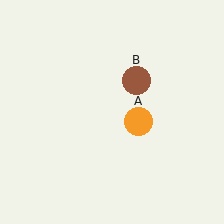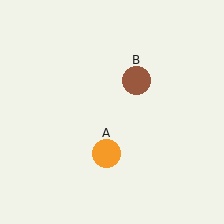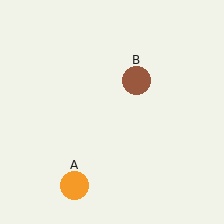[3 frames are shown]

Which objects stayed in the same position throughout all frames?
Brown circle (object B) remained stationary.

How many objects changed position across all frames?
1 object changed position: orange circle (object A).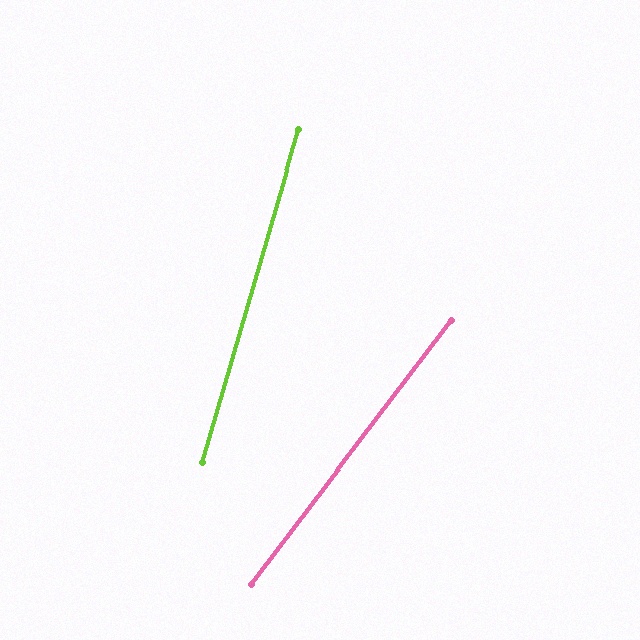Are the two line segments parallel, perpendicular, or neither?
Neither parallel nor perpendicular — they differ by about 21°.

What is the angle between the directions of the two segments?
Approximately 21 degrees.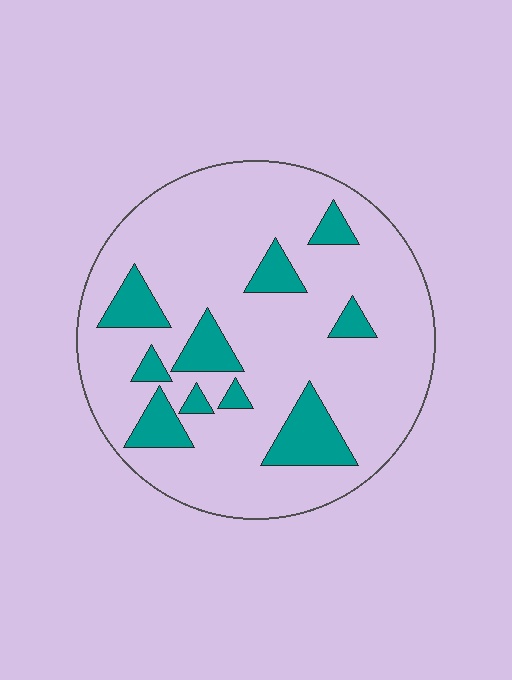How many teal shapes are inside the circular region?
10.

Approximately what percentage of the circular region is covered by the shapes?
Approximately 20%.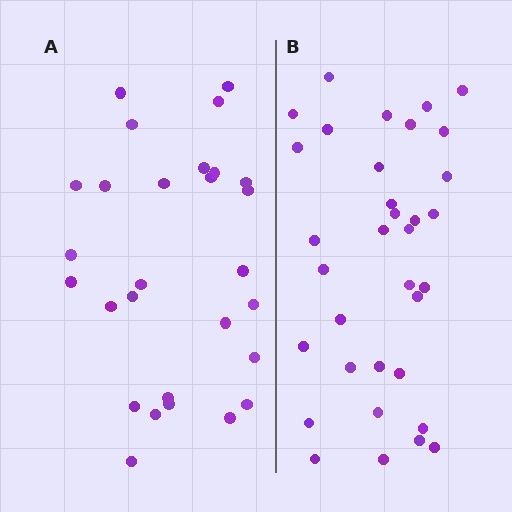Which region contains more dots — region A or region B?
Region B (the right region) has more dots.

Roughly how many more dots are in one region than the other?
Region B has about 6 more dots than region A.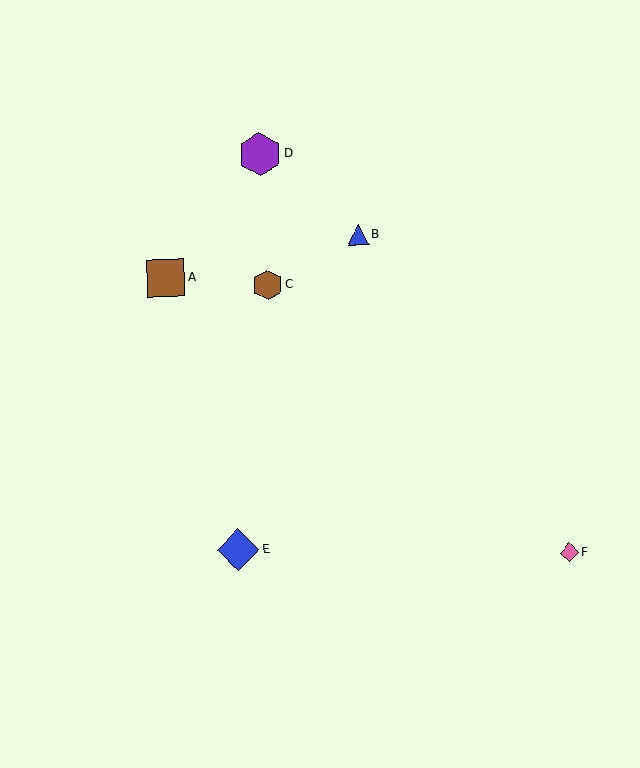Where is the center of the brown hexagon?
The center of the brown hexagon is at (268, 285).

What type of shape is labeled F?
Shape F is a pink diamond.